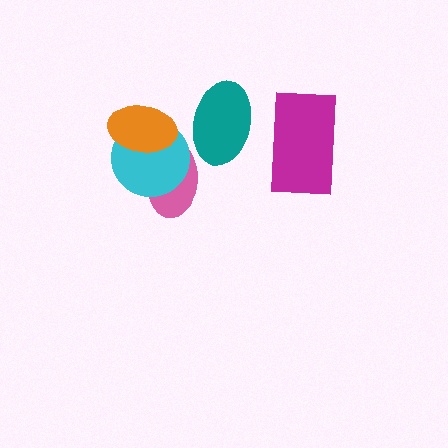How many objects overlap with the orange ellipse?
2 objects overlap with the orange ellipse.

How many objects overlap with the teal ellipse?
0 objects overlap with the teal ellipse.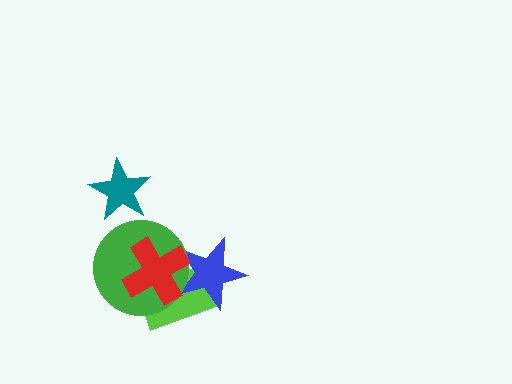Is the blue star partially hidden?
Yes, it is partially covered by another shape.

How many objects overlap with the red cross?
3 objects overlap with the red cross.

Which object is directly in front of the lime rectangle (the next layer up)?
The blue star is directly in front of the lime rectangle.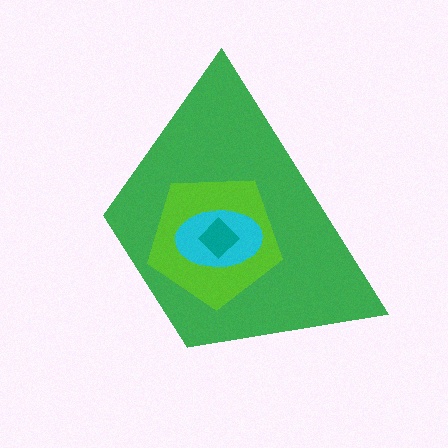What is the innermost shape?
The teal diamond.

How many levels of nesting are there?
4.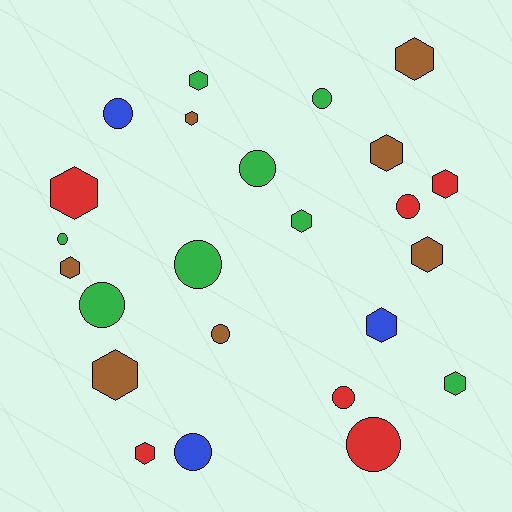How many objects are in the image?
There are 24 objects.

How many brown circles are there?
There is 1 brown circle.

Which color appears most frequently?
Green, with 8 objects.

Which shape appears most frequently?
Hexagon, with 13 objects.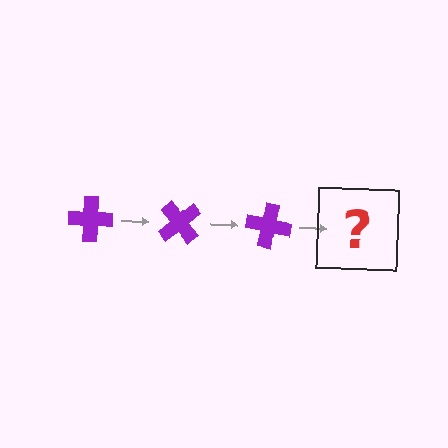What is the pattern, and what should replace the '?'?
The pattern is that the cross rotates 50 degrees each step. The '?' should be a purple cross rotated 150 degrees.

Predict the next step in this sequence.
The next step is a purple cross rotated 150 degrees.